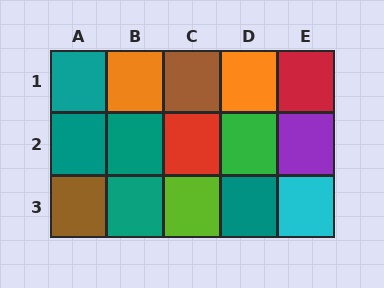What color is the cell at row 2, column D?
Green.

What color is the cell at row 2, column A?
Teal.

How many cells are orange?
2 cells are orange.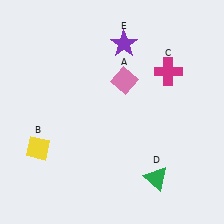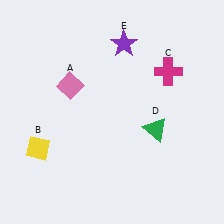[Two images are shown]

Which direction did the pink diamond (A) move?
The pink diamond (A) moved left.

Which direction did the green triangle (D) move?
The green triangle (D) moved up.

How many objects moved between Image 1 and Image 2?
2 objects moved between the two images.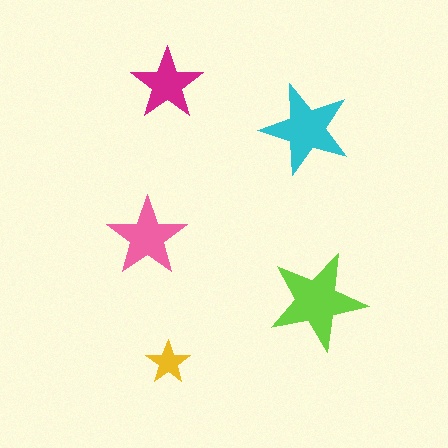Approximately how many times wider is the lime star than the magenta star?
About 1.5 times wider.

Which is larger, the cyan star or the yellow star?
The cyan one.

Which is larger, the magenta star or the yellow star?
The magenta one.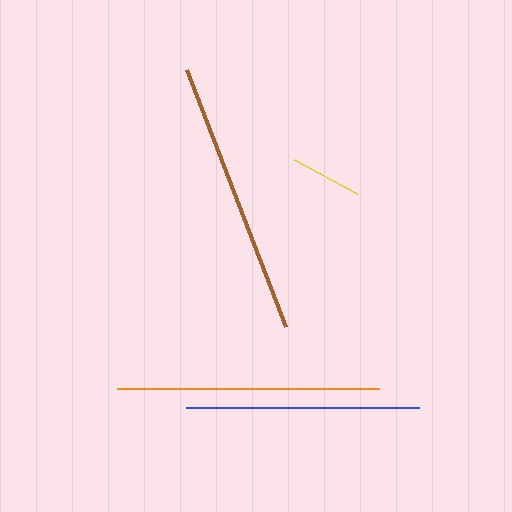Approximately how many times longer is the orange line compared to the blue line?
The orange line is approximately 1.1 times the length of the blue line.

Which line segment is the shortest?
The yellow line is the shortest at approximately 71 pixels.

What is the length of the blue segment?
The blue segment is approximately 233 pixels long.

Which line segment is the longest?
The brown line is the longest at approximately 275 pixels.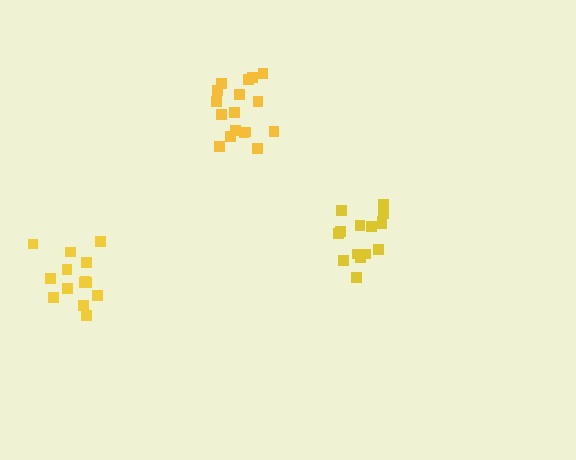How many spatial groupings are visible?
There are 3 spatial groupings.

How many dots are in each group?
Group 1: 15 dots, Group 2: 17 dots, Group 3: 14 dots (46 total).